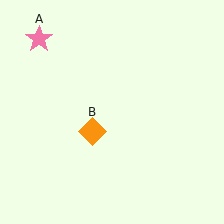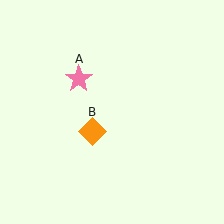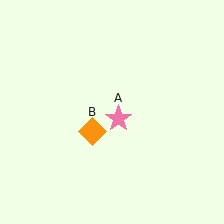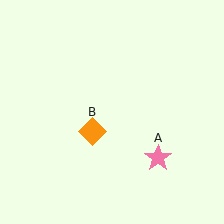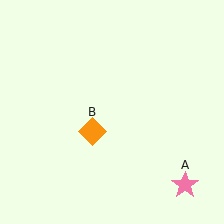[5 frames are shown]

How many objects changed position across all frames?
1 object changed position: pink star (object A).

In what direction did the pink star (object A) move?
The pink star (object A) moved down and to the right.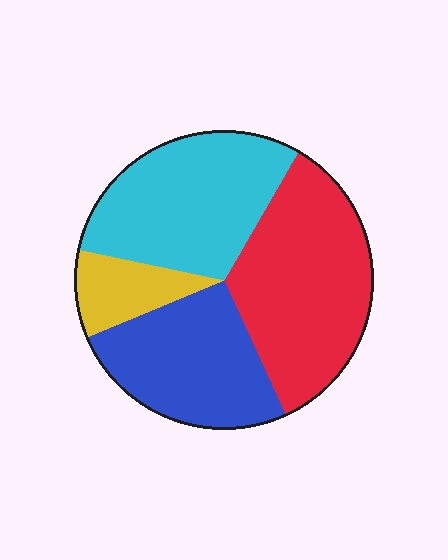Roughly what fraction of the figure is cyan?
Cyan takes up about one third (1/3) of the figure.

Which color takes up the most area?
Red, at roughly 35%.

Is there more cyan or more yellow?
Cyan.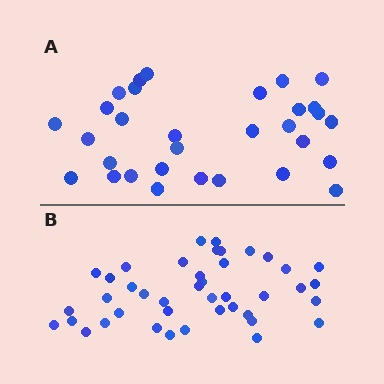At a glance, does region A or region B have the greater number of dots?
Region B (the bottom region) has more dots.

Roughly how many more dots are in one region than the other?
Region B has roughly 12 or so more dots than region A.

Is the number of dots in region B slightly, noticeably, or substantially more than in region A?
Region B has noticeably more, but not dramatically so. The ratio is roughly 1.4 to 1.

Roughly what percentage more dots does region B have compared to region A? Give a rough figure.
About 35% more.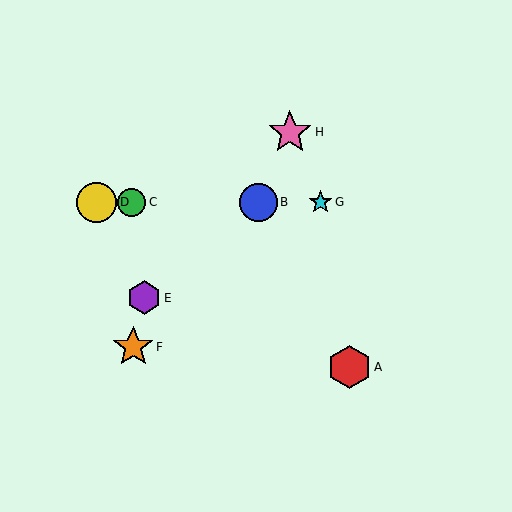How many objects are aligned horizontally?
4 objects (B, C, D, G) are aligned horizontally.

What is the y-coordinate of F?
Object F is at y≈347.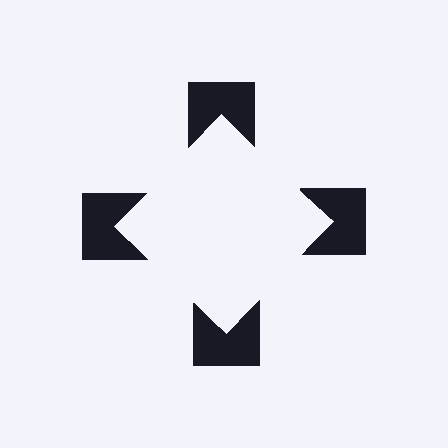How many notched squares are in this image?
There are 4 — one at each vertex of the illusory square.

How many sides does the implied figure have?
4 sides.